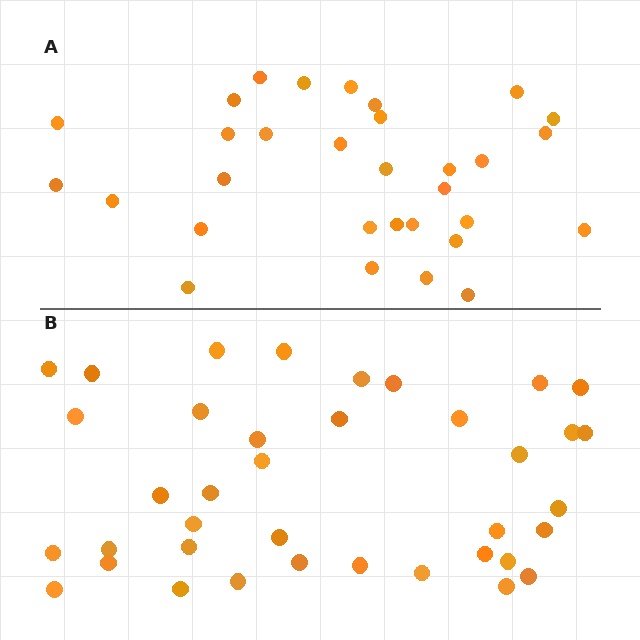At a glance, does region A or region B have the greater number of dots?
Region B (the bottom region) has more dots.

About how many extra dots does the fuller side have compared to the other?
Region B has roughly 8 or so more dots than region A.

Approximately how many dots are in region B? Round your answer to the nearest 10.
About 40 dots. (The exact count is 38, which rounds to 40.)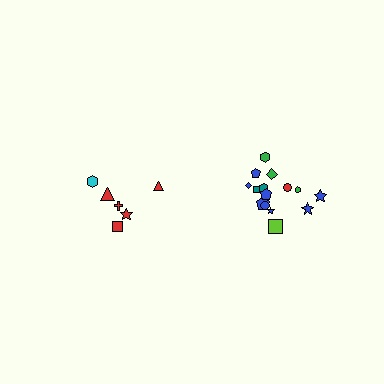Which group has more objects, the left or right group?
The right group.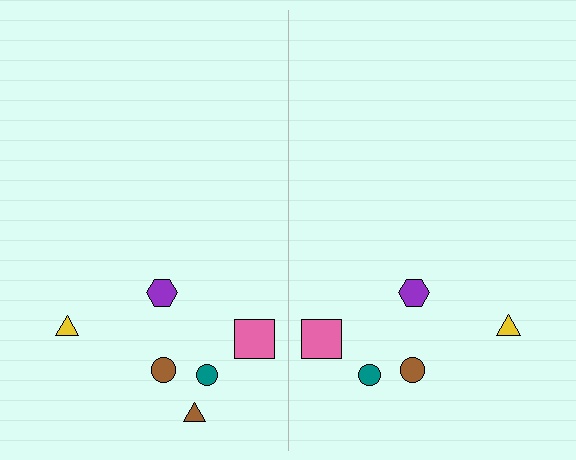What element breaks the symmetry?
A brown triangle is missing from the right side.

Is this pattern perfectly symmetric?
No, the pattern is not perfectly symmetric. A brown triangle is missing from the right side.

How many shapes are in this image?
There are 11 shapes in this image.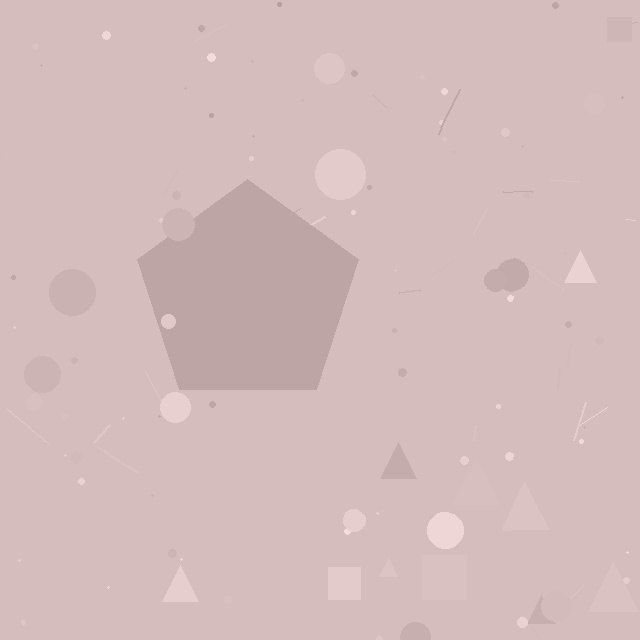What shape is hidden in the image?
A pentagon is hidden in the image.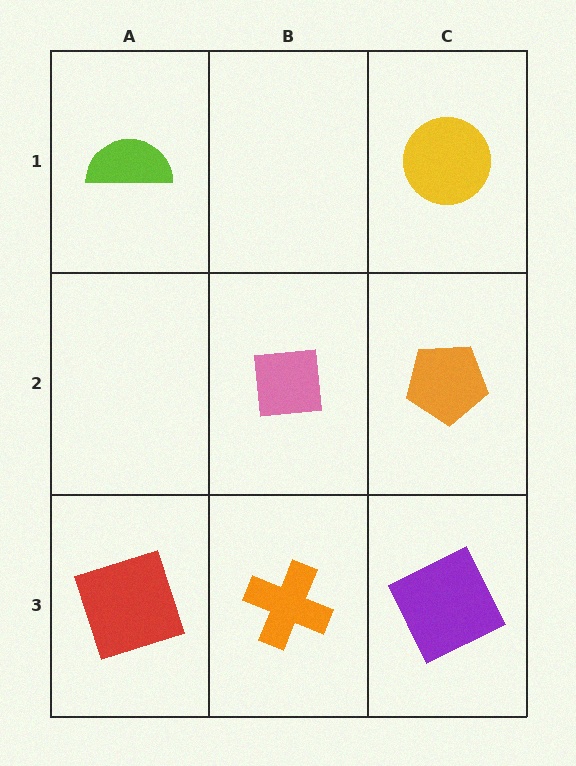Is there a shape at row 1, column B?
No, that cell is empty.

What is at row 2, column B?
A pink square.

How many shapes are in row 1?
2 shapes.